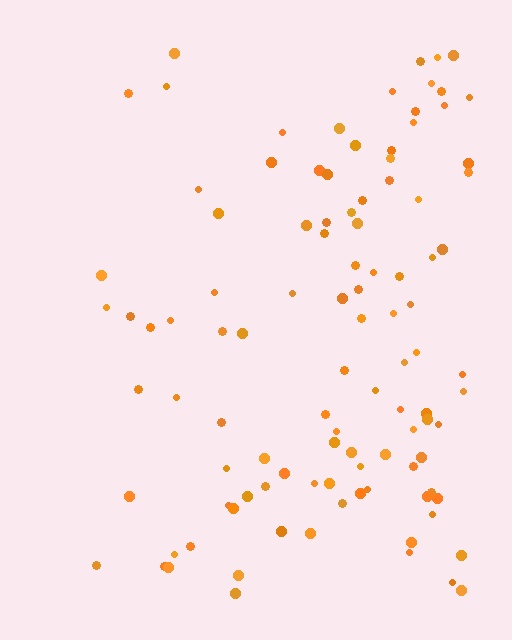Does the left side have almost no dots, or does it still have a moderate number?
Still a moderate number, just noticeably fewer than the right.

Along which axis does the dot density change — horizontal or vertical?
Horizontal.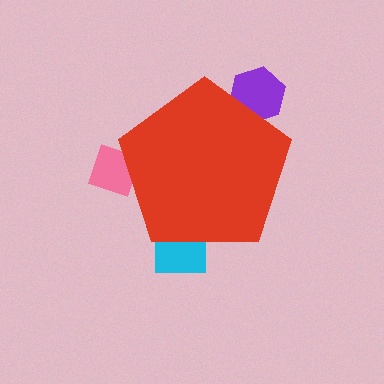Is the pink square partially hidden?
Yes, the pink square is partially hidden behind the red pentagon.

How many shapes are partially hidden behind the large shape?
3 shapes are partially hidden.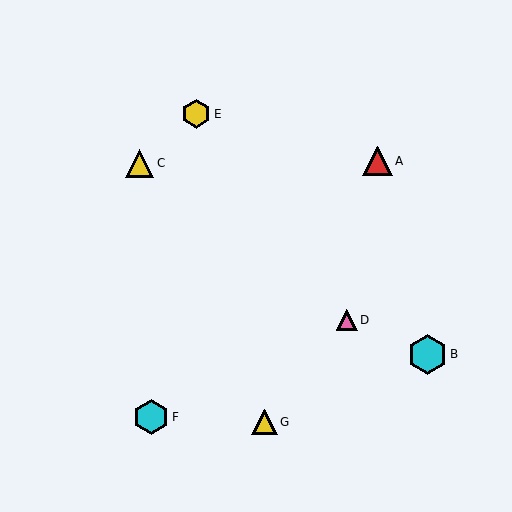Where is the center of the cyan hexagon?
The center of the cyan hexagon is at (427, 354).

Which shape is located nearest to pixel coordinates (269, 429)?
The yellow triangle (labeled G) at (264, 422) is nearest to that location.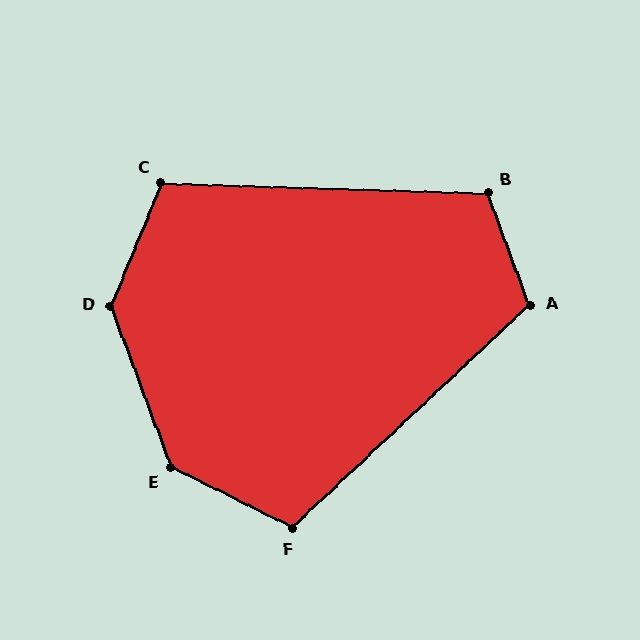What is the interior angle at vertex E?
Approximately 137 degrees (obtuse).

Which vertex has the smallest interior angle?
F, at approximately 110 degrees.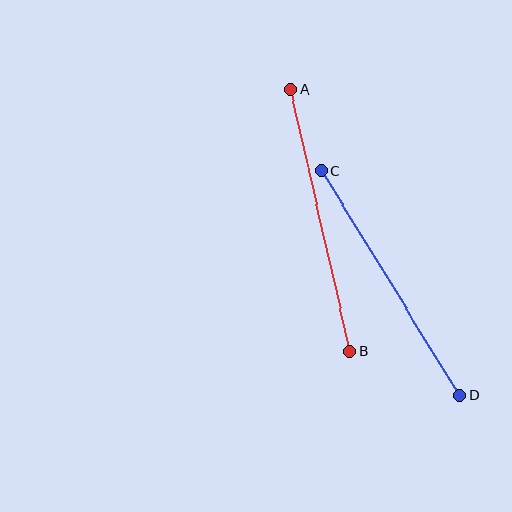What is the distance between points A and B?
The distance is approximately 269 pixels.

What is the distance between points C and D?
The distance is approximately 264 pixels.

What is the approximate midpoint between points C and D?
The midpoint is at approximately (390, 283) pixels.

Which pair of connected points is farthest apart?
Points A and B are farthest apart.